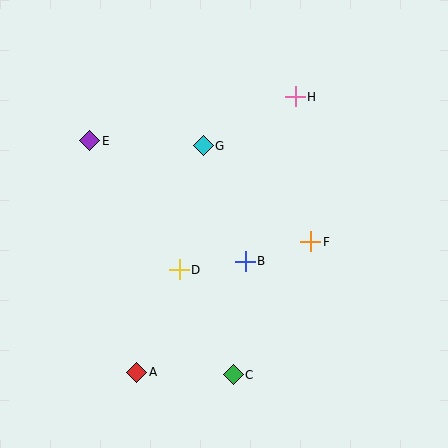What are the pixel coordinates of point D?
Point D is at (179, 270).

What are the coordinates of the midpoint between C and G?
The midpoint between C and G is at (218, 260).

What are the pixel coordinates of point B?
Point B is at (245, 261).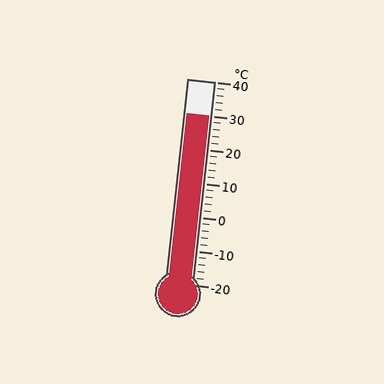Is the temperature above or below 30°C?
The temperature is at 30°C.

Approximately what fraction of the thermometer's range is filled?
The thermometer is filled to approximately 85% of its range.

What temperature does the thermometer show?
The thermometer shows approximately 30°C.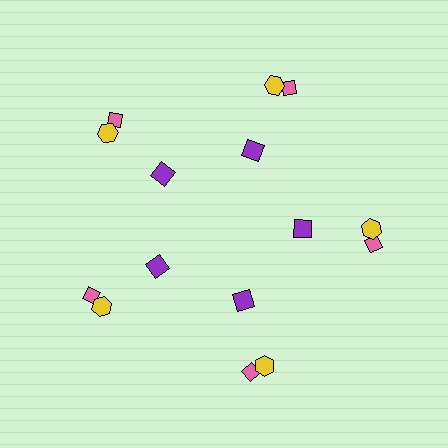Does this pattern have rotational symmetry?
Yes, this pattern has 5-fold rotational symmetry. It looks the same after rotating 72 degrees around the center.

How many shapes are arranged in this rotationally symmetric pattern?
There are 15 shapes, arranged in 5 groups of 3.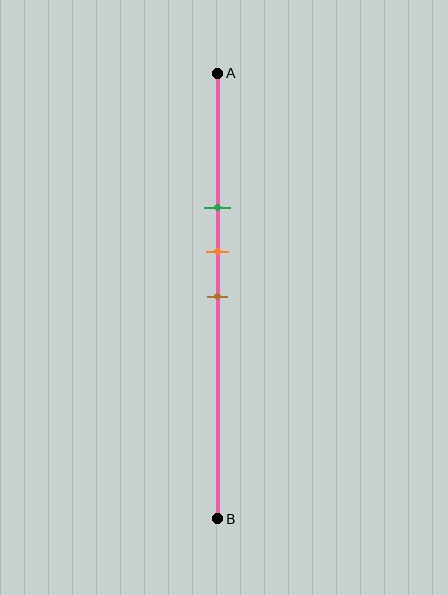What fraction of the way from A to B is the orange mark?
The orange mark is approximately 40% (0.4) of the way from A to B.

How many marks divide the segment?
There are 3 marks dividing the segment.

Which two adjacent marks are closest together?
The orange and brown marks are the closest adjacent pair.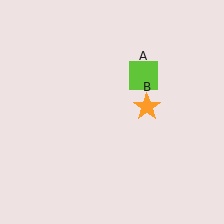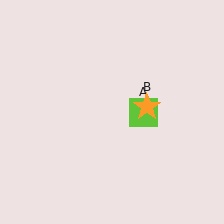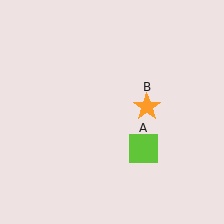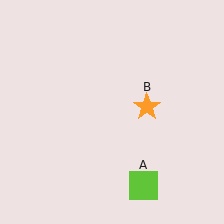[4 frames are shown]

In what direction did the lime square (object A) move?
The lime square (object A) moved down.